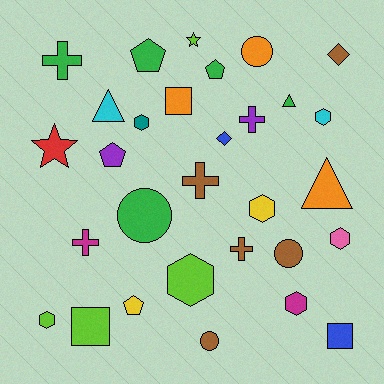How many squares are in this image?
There are 3 squares.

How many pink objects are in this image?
There is 1 pink object.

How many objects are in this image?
There are 30 objects.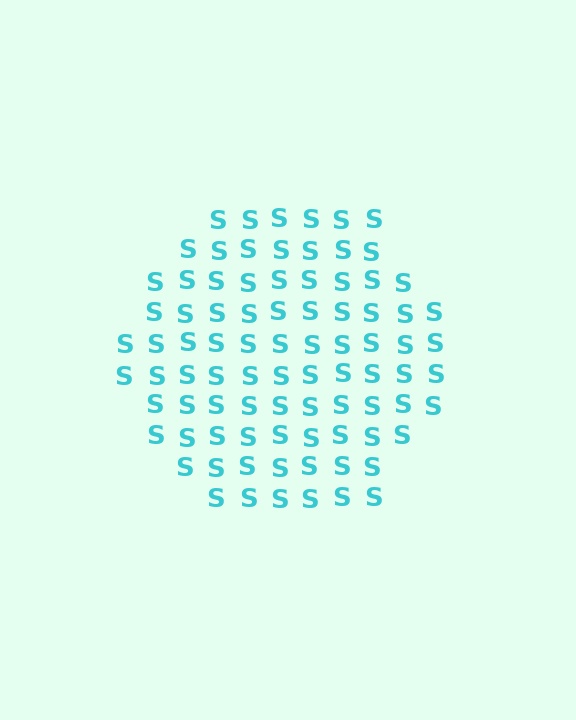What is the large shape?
The large shape is a hexagon.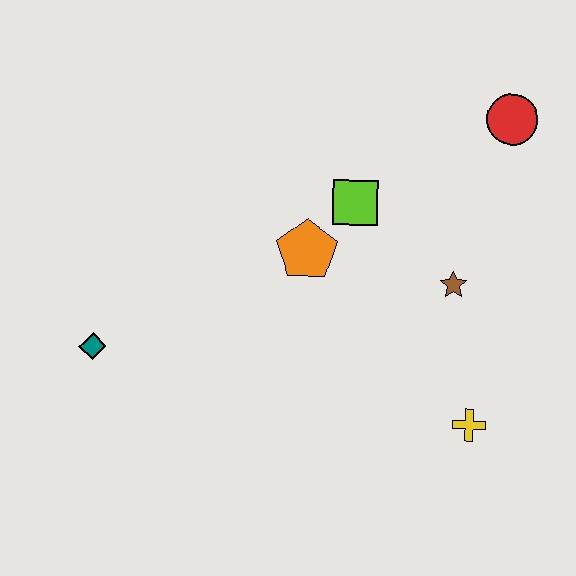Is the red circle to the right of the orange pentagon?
Yes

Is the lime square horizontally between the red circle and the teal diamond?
Yes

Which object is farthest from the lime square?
The teal diamond is farthest from the lime square.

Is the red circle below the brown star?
No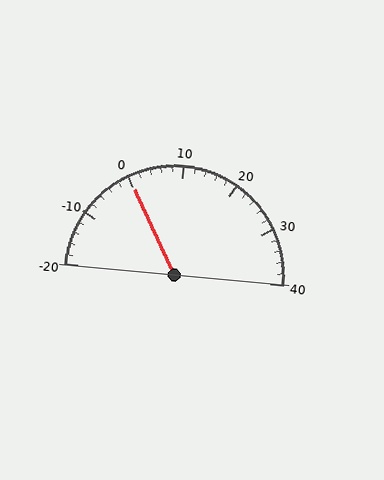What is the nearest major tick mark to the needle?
The nearest major tick mark is 0.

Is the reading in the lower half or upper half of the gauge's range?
The reading is in the lower half of the range (-20 to 40).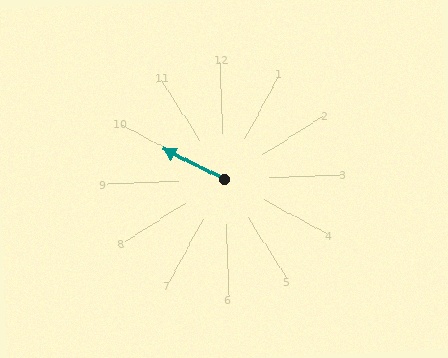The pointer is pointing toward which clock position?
Roughly 10 o'clock.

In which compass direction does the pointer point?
Northwest.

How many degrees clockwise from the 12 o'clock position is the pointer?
Approximately 299 degrees.